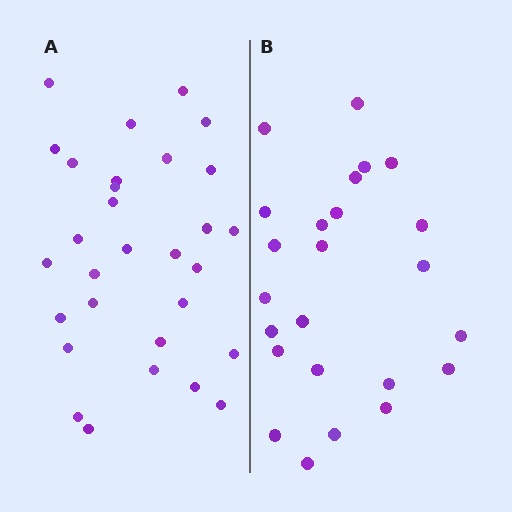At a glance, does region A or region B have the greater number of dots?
Region A (the left region) has more dots.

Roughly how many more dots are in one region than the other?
Region A has about 6 more dots than region B.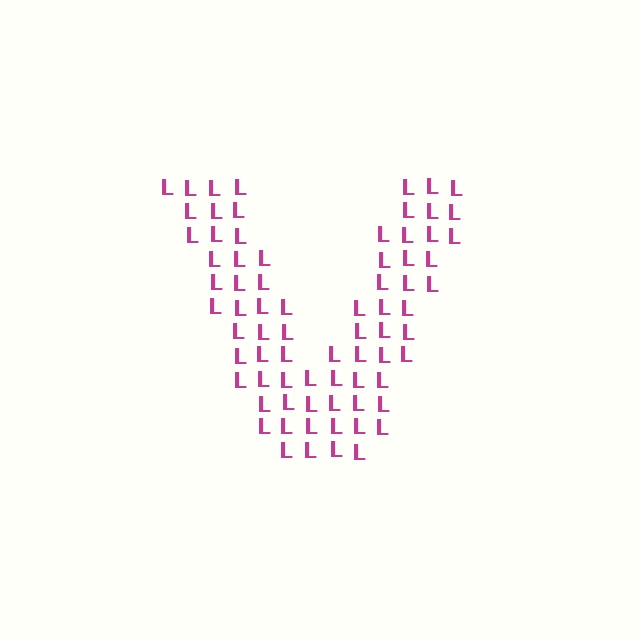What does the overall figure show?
The overall figure shows the letter V.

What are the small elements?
The small elements are letter L's.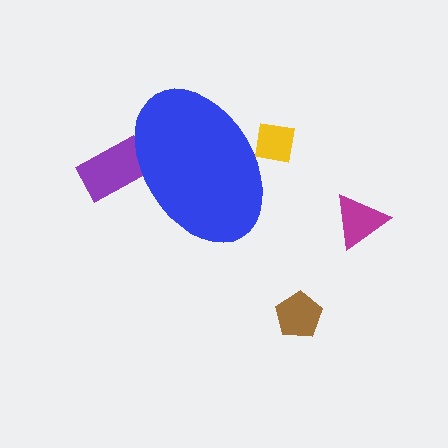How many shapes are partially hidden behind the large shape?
2 shapes are partially hidden.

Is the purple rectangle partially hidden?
Yes, the purple rectangle is partially hidden behind the blue ellipse.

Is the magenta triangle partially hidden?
No, the magenta triangle is fully visible.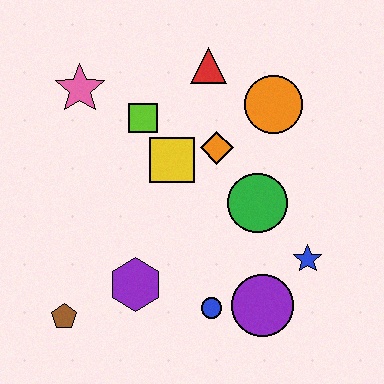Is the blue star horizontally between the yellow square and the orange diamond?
No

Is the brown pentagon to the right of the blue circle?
No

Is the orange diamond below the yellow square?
No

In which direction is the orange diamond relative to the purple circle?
The orange diamond is above the purple circle.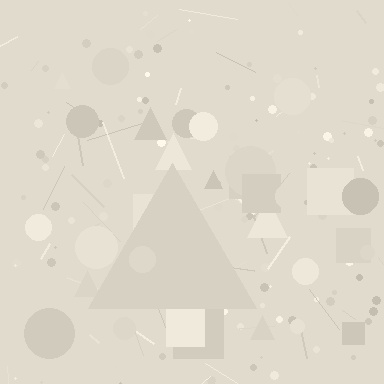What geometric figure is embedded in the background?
A triangle is embedded in the background.